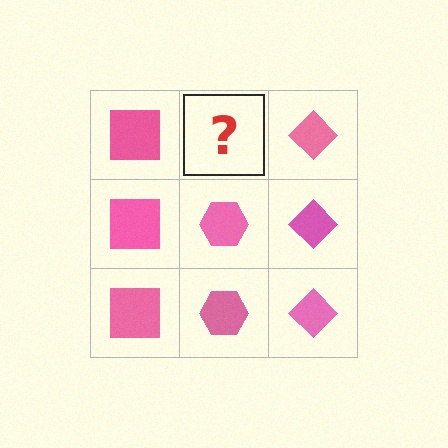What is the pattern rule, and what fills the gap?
The rule is that each column has a consistent shape. The gap should be filled with a pink hexagon.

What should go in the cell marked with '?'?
The missing cell should contain a pink hexagon.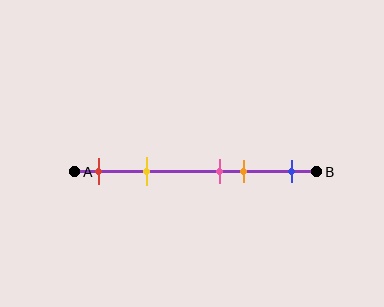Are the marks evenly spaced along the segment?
No, the marks are not evenly spaced.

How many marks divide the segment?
There are 5 marks dividing the segment.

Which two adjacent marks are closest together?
The pink and orange marks are the closest adjacent pair.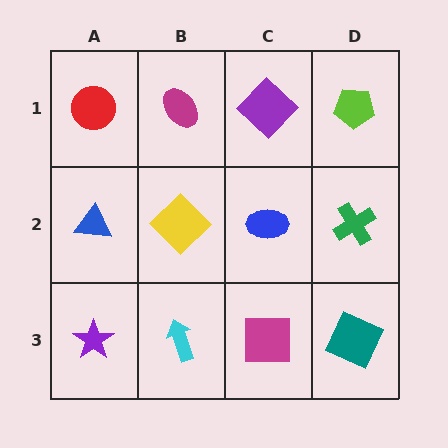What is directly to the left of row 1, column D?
A purple diamond.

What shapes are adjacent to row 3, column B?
A yellow diamond (row 2, column B), a purple star (row 3, column A), a magenta square (row 3, column C).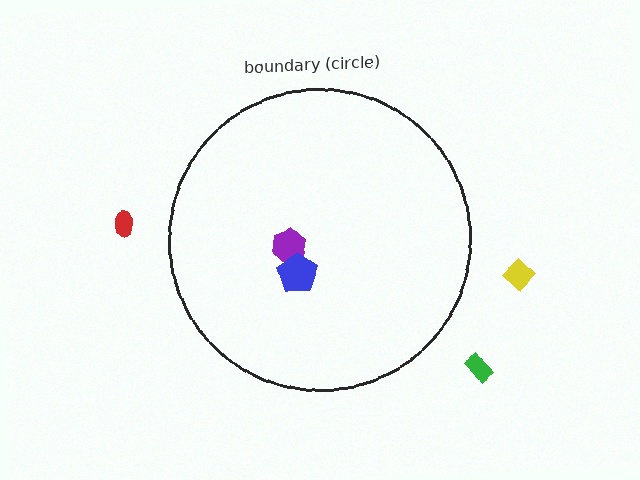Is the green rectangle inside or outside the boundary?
Outside.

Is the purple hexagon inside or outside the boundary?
Inside.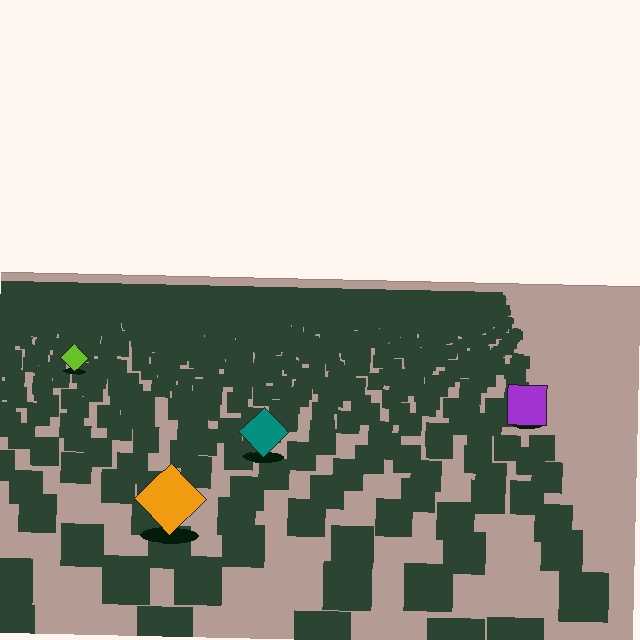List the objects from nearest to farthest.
From nearest to farthest: the orange diamond, the teal diamond, the purple square, the lime diamond.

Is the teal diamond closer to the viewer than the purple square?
Yes. The teal diamond is closer — you can tell from the texture gradient: the ground texture is coarser near it.